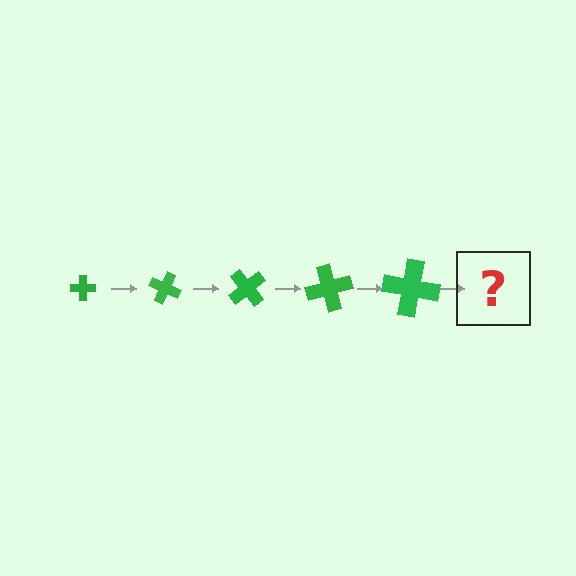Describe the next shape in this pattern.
It should be a cross, larger than the previous one and rotated 125 degrees from the start.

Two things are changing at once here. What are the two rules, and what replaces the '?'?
The two rules are that the cross grows larger each step and it rotates 25 degrees each step. The '?' should be a cross, larger than the previous one and rotated 125 degrees from the start.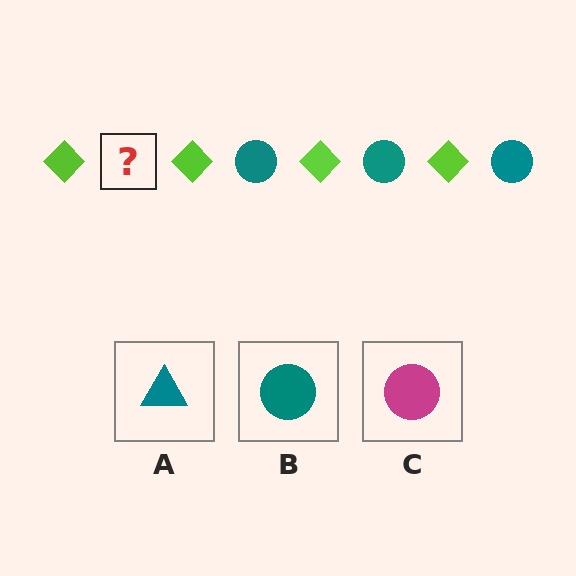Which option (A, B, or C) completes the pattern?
B.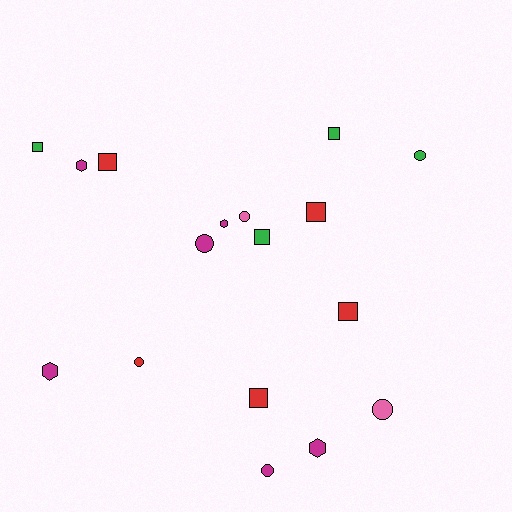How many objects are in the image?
There are 17 objects.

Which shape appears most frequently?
Square, with 7 objects.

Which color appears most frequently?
Magenta, with 6 objects.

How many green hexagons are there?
There are no green hexagons.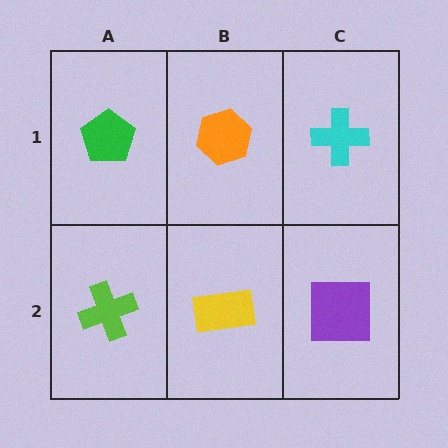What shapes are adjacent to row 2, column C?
A cyan cross (row 1, column C), a yellow rectangle (row 2, column B).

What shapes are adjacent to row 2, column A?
A green pentagon (row 1, column A), a yellow rectangle (row 2, column B).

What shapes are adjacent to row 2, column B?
An orange hexagon (row 1, column B), a lime cross (row 2, column A), a purple square (row 2, column C).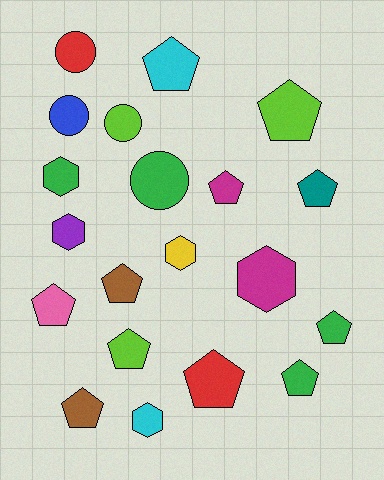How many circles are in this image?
There are 4 circles.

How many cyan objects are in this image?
There are 2 cyan objects.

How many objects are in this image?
There are 20 objects.